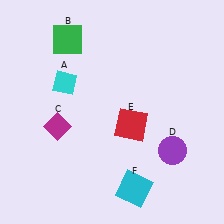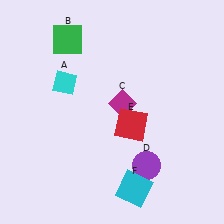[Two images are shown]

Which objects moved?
The objects that moved are: the magenta diamond (C), the purple circle (D).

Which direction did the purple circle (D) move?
The purple circle (D) moved left.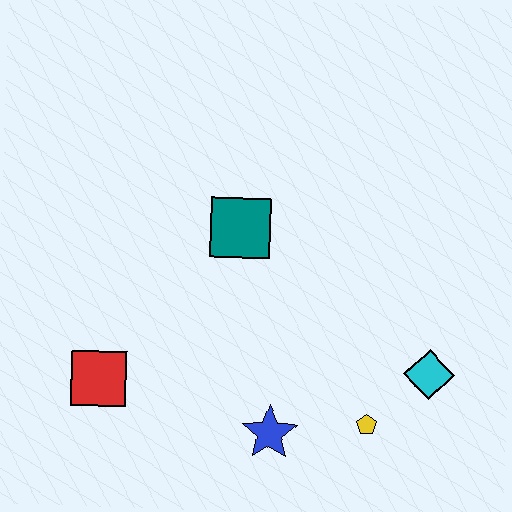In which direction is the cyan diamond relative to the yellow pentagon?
The cyan diamond is to the right of the yellow pentagon.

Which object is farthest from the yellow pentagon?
The red square is farthest from the yellow pentagon.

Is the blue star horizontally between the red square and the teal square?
No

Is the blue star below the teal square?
Yes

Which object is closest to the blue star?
The yellow pentagon is closest to the blue star.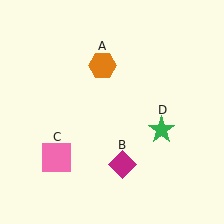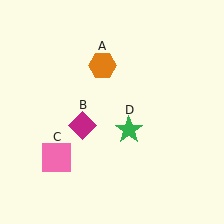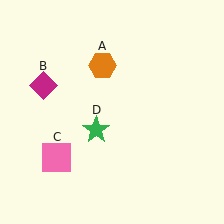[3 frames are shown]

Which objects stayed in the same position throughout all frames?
Orange hexagon (object A) and pink square (object C) remained stationary.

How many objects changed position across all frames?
2 objects changed position: magenta diamond (object B), green star (object D).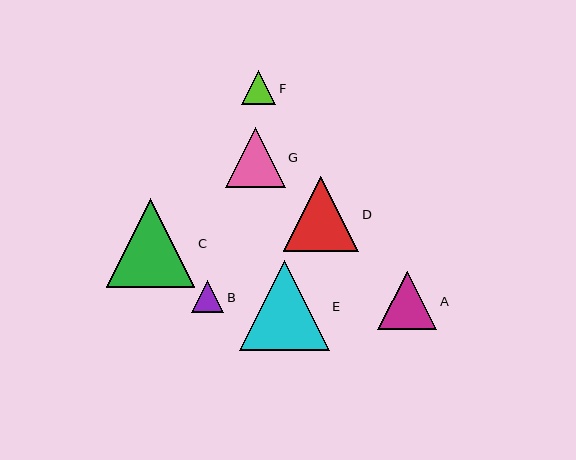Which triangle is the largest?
Triangle E is the largest with a size of approximately 90 pixels.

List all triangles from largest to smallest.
From largest to smallest: E, C, D, G, A, F, B.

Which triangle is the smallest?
Triangle B is the smallest with a size of approximately 32 pixels.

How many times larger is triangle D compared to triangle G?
Triangle D is approximately 1.3 times the size of triangle G.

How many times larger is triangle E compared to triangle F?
Triangle E is approximately 2.6 times the size of triangle F.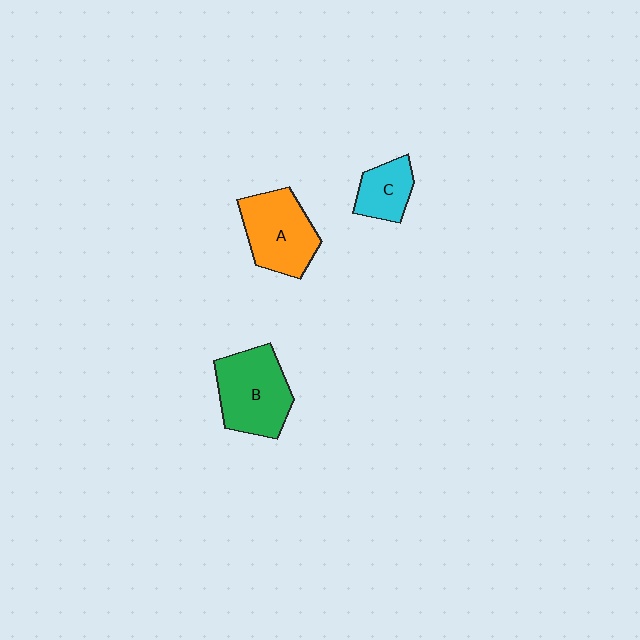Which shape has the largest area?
Shape B (green).